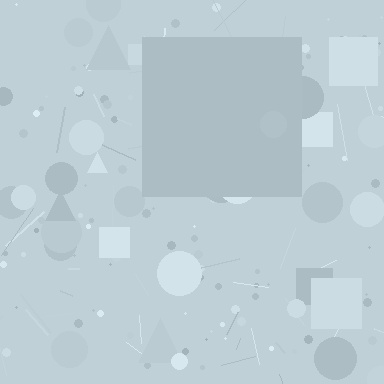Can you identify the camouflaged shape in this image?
The camouflaged shape is a square.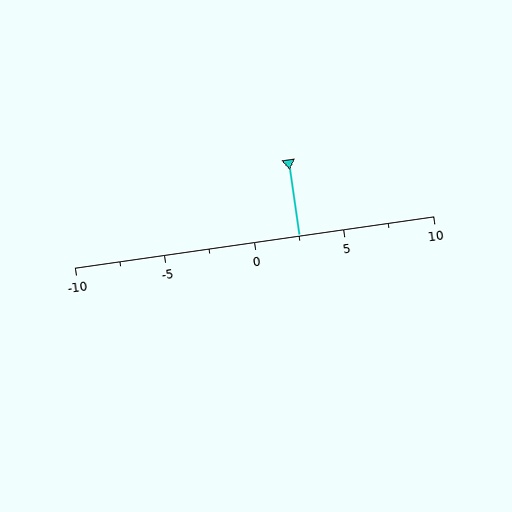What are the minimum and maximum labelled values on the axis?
The axis runs from -10 to 10.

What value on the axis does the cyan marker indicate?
The marker indicates approximately 2.5.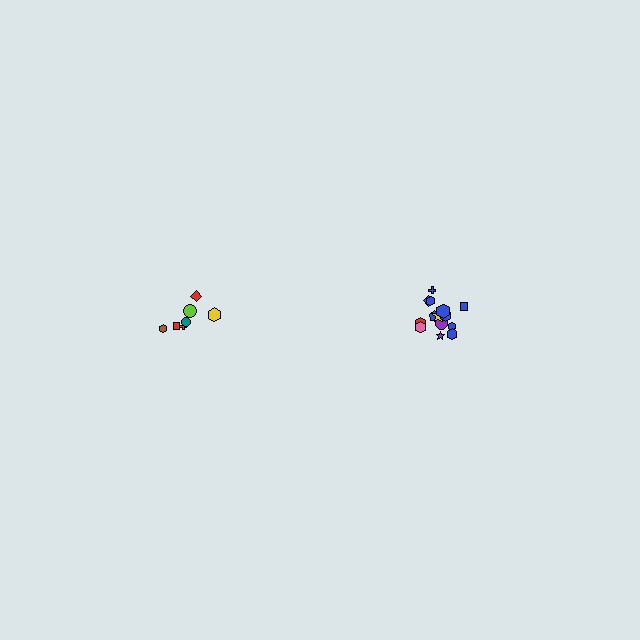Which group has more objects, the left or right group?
The right group.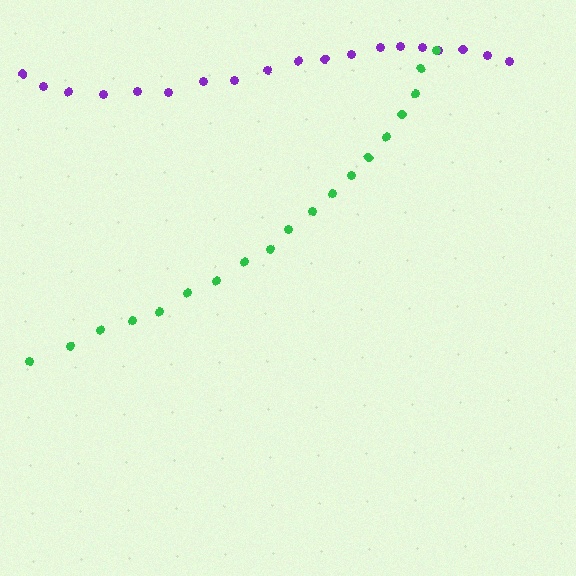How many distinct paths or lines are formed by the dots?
There are 2 distinct paths.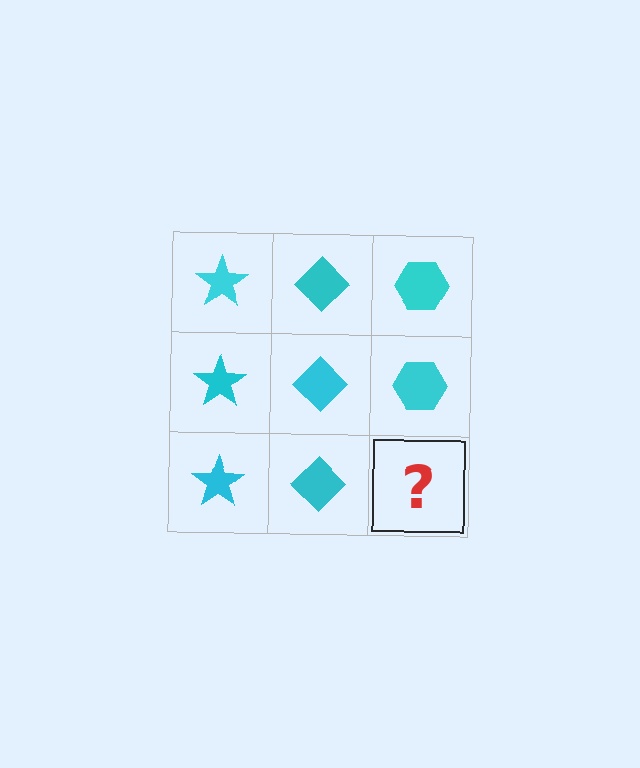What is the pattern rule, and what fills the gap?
The rule is that each column has a consistent shape. The gap should be filled with a cyan hexagon.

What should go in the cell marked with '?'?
The missing cell should contain a cyan hexagon.